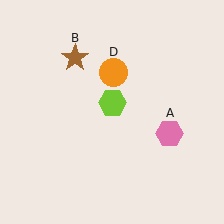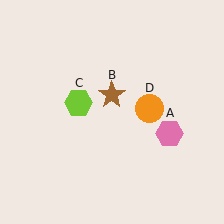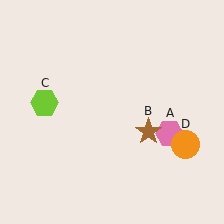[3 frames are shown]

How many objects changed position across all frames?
3 objects changed position: brown star (object B), lime hexagon (object C), orange circle (object D).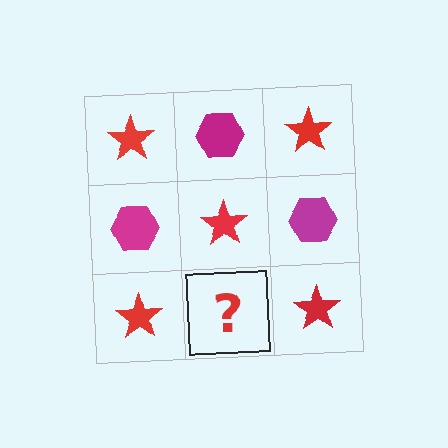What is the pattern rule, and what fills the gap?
The rule is that it alternates red star and magenta hexagon in a checkerboard pattern. The gap should be filled with a magenta hexagon.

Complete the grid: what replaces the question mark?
The question mark should be replaced with a magenta hexagon.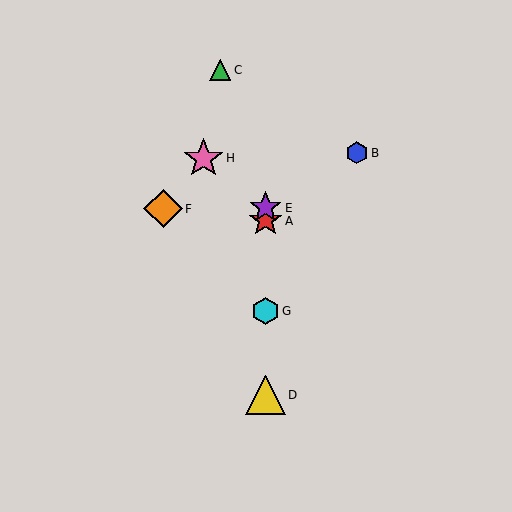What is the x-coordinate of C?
Object C is at x≈220.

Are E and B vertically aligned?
No, E is at x≈265 and B is at x≈357.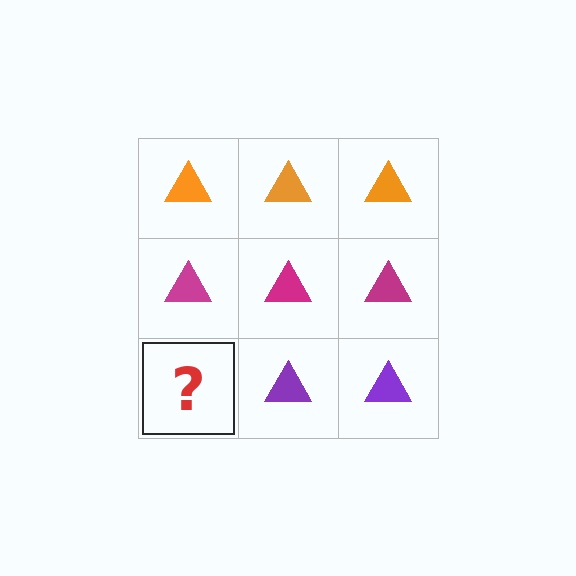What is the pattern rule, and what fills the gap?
The rule is that each row has a consistent color. The gap should be filled with a purple triangle.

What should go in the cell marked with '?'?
The missing cell should contain a purple triangle.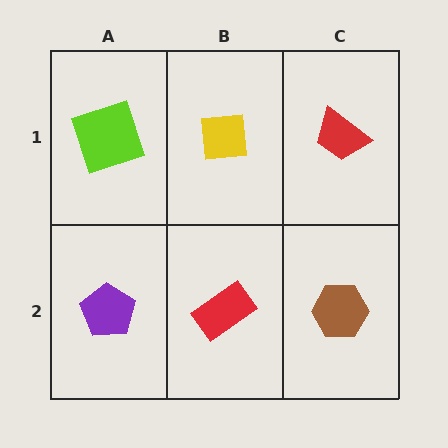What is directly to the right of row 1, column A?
A yellow square.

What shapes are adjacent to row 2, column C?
A red trapezoid (row 1, column C), a red rectangle (row 2, column B).